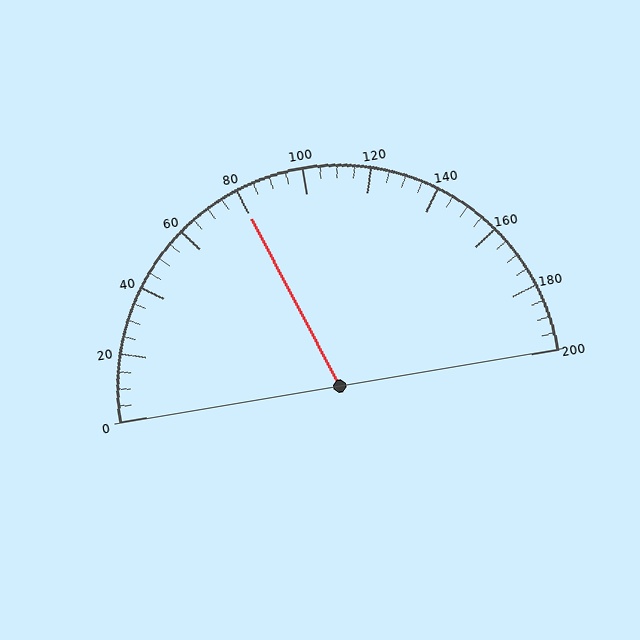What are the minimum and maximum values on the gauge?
The gauge ranges from 0 to 200.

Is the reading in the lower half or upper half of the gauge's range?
The reading is in the lower half of the range (0 to 200).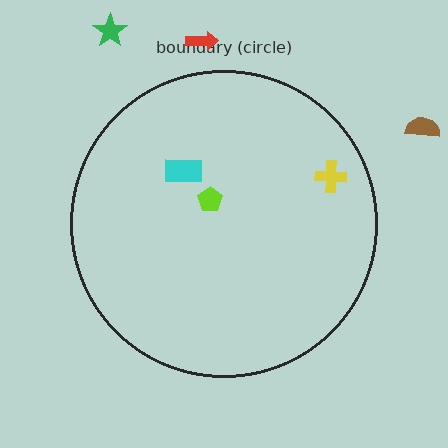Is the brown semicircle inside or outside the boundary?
Outside.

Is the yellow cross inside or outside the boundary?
Inside.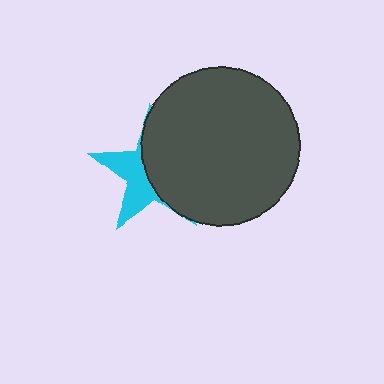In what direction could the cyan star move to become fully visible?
The cyan star could move left. That would shift it out from behind the dark gray circle entirely.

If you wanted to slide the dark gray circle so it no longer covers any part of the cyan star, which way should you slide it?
Slide it right — that is the most direct way to separate the two shapes.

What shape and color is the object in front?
The object in front is a dark gray circle.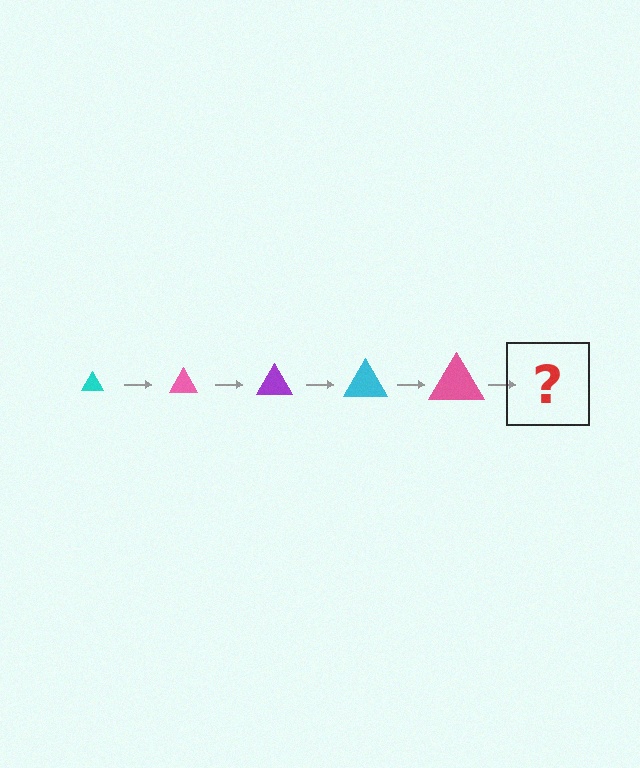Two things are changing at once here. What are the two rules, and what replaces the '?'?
The two rules are that the triangle grows larger each step and the color cycles through cyan, pink, and purple. The '?' should be a purple triangle, larger than the previous one.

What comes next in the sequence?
The next element should be a purple triangle, larger than the previous one.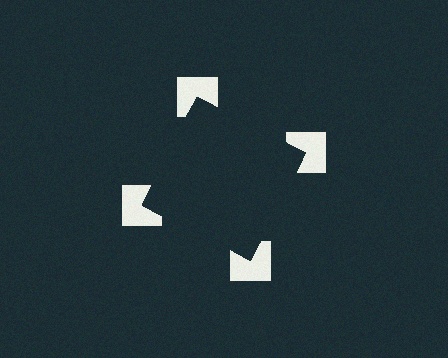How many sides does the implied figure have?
4 sides.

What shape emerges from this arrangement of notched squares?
An illusory square — its edges are inferred from the aligned wedge cuts in the notched squares, not physically drawn.